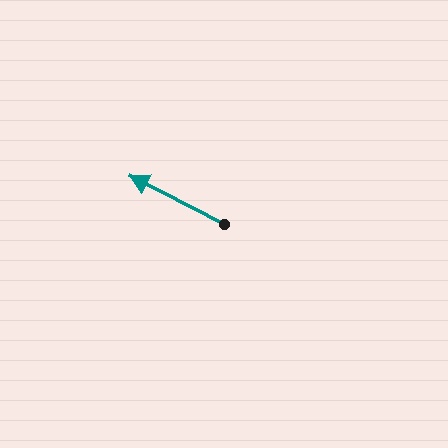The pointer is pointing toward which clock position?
Roughly 10 o'clock.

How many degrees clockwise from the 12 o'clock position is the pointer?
Approximately 297 degrees.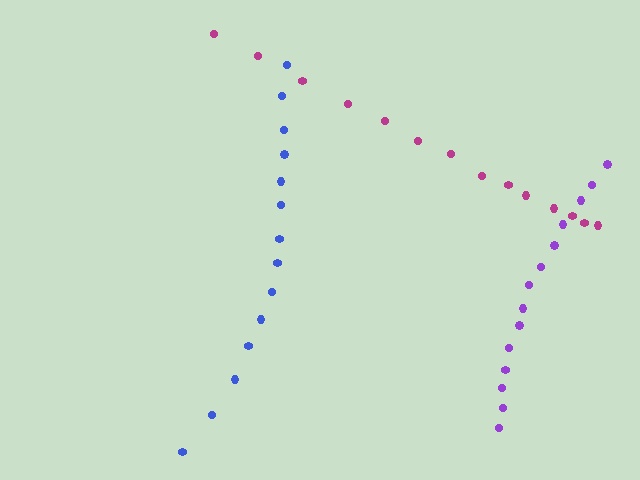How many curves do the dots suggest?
There are 3 distinct paths.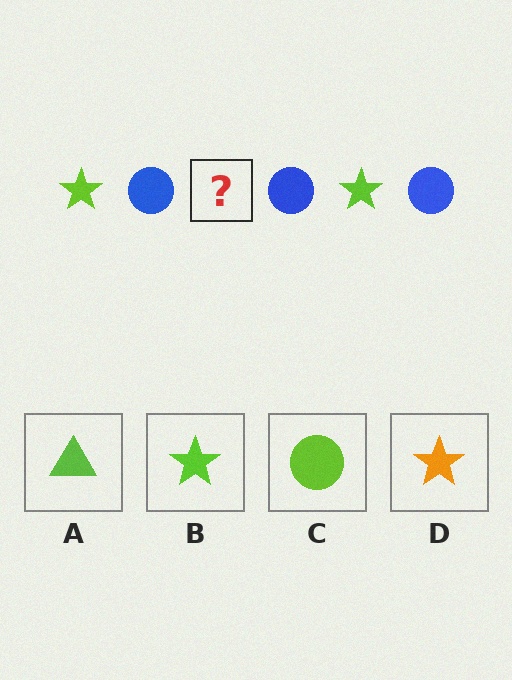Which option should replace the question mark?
Option B.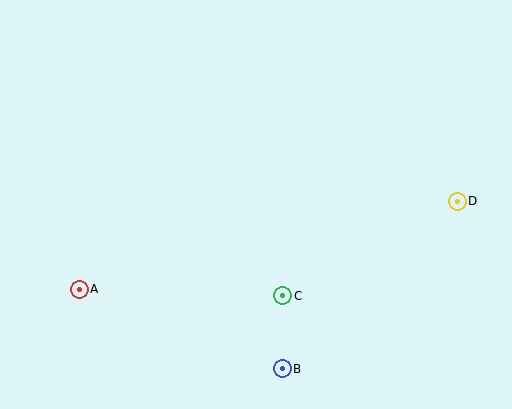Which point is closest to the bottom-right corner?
Point D is closest to the bottom-right corner.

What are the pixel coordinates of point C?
Point C is at (283, 296).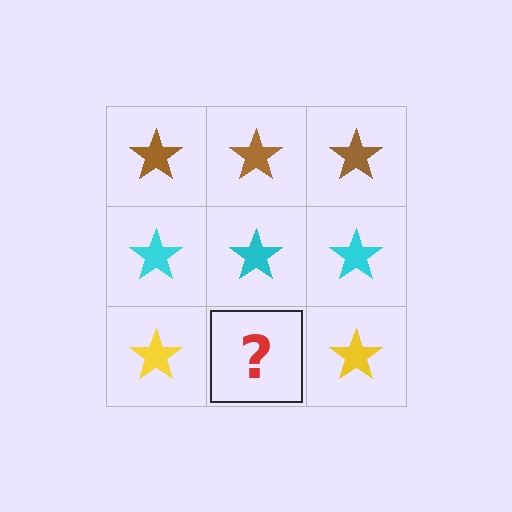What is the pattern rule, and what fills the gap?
The rule is that each row has a consistent color. The gap should be filled with a yellow star.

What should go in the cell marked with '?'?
The missing cell should contain a yellow star.